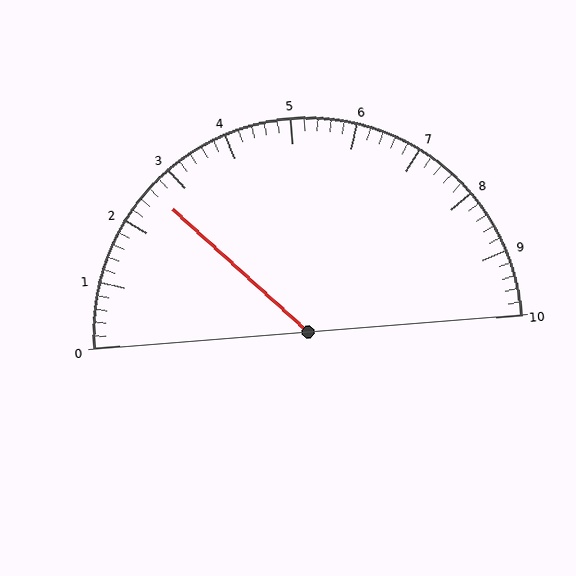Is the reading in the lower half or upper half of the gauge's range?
The reading is in the lower half of the range (0 to 10).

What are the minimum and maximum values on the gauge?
The gauge ranges from 0 to 10.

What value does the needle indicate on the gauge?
The needle indicates approximately 2.6.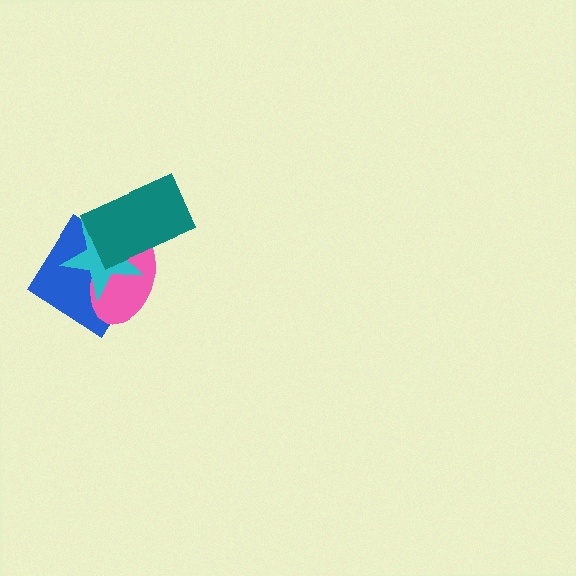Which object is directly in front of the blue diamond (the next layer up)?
The pink ellipse is directly in front of the blue diamond.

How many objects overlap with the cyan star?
3 objects overlap with the cyan star.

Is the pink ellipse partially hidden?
Yes, it is partially covered by another shape.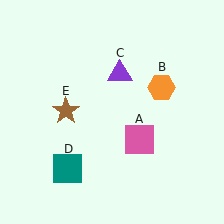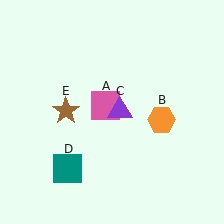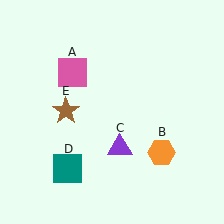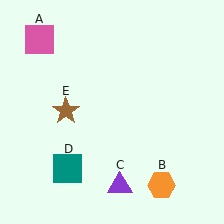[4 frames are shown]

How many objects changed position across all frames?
3 objects changed position: pink square (object A), orange hexagon (object B), purple triangle (object C).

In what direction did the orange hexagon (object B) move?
The orange hexagon (object B) moved down.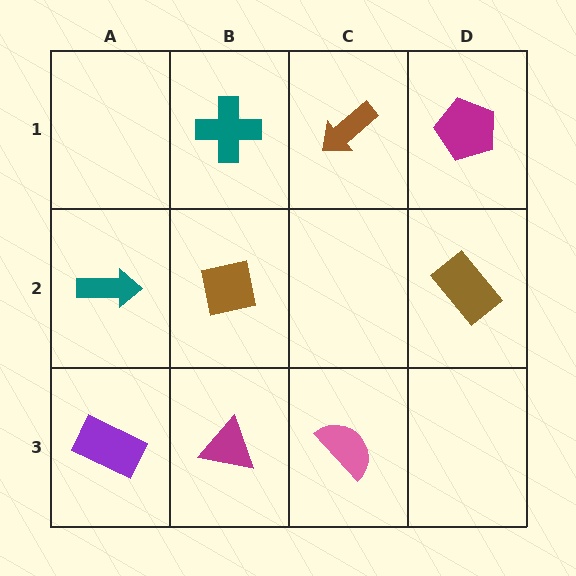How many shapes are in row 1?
3 shapes.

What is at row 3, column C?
A pink semicircle.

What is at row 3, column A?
A purple rectangle.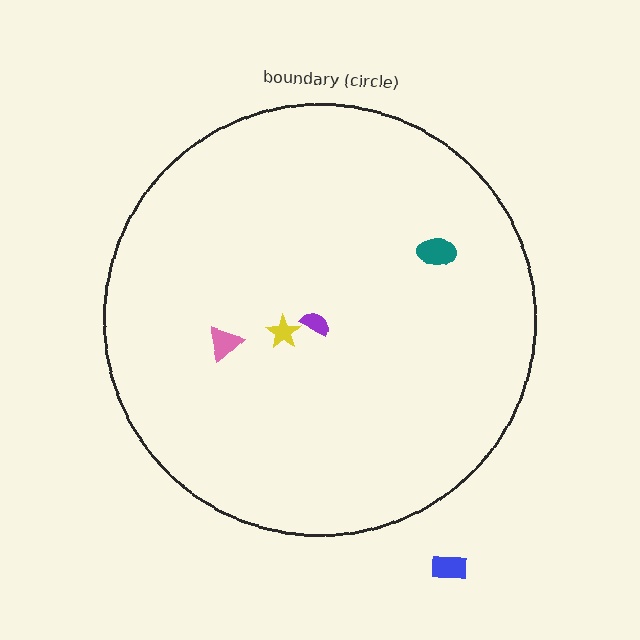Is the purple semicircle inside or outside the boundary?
Inside.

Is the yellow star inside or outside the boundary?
Inside.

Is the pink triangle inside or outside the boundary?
Inside.